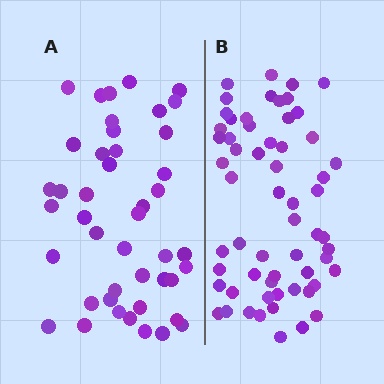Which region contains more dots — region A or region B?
Region B (the right region) has more dots.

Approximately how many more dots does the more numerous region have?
Region B has approximately 15 more dots than region A.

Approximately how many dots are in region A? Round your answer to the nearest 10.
About 40 dots. (The exact count is 44, which rounds to 40.)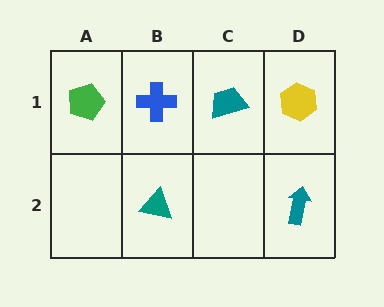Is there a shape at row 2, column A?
No, that cell is empty.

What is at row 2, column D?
A teal arrow.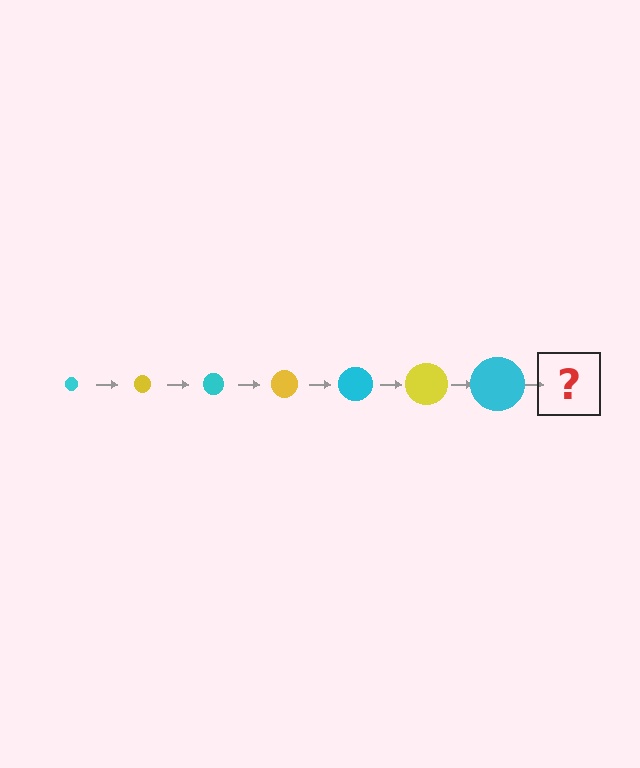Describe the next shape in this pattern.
It should be a yellow circle, larger than the previous one.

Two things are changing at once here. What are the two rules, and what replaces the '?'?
The two rules are that the circle grows larger each step and the color cycles through cyan and yellow. The '?' should be a yellow circle, larger than the previous one.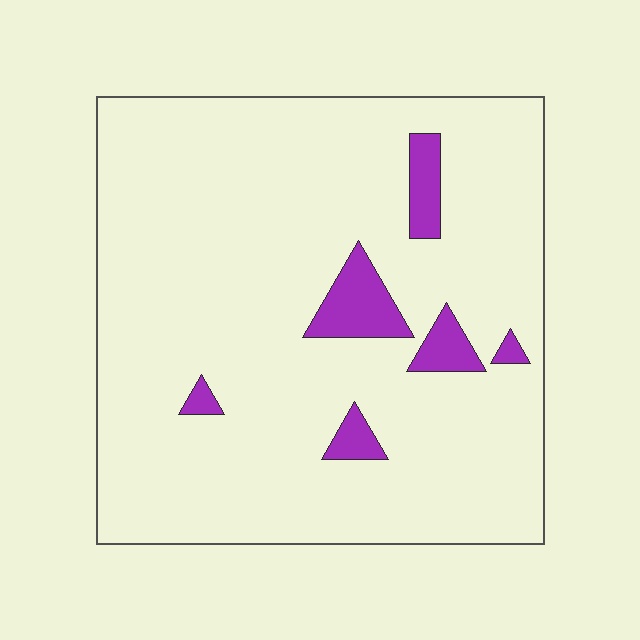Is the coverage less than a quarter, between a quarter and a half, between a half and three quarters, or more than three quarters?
Less than a quarter.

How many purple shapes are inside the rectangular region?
6.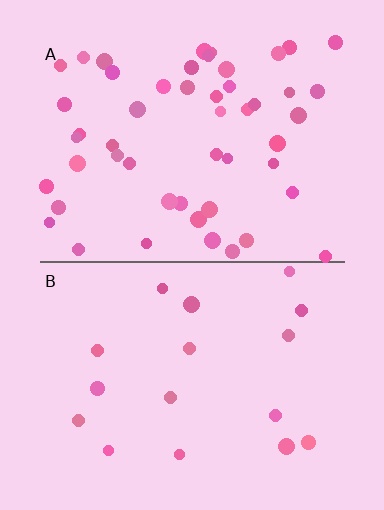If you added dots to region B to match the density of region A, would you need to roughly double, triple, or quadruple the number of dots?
Approximately triple.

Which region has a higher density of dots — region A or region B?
A (the top).